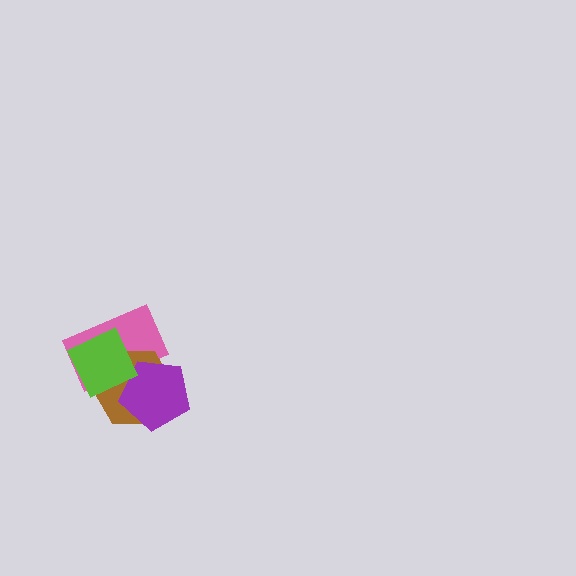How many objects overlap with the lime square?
2 objects overlap with the lime square.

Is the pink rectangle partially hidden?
Yes, it is partially covered by another shape.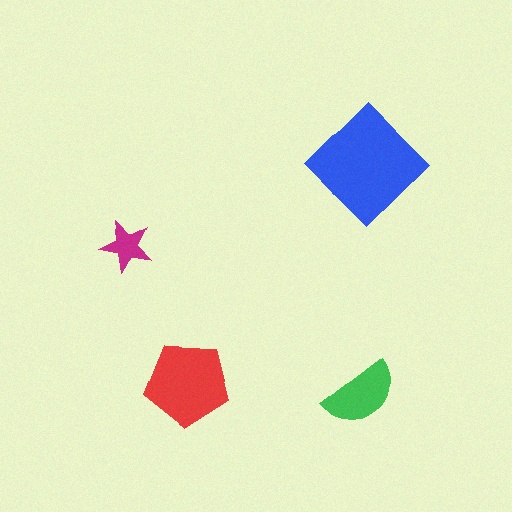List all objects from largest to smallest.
The blue diamond, the red pentagon, the green semicircle, the magenta star.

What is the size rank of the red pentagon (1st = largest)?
2nd.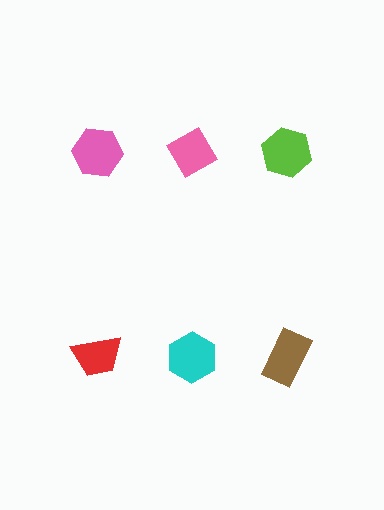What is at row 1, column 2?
A pink diamond.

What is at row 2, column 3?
A brown rectangle.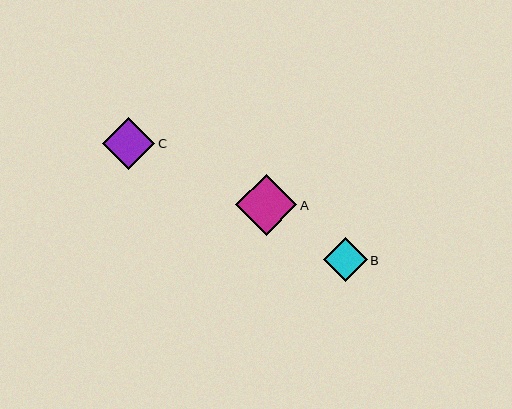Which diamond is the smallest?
Diamond B is the smallest with a size of approximately 43 pixels.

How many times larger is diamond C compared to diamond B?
Diamond C is approximately 1.2 times the size of diamond B.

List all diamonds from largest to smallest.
From largest to smallest: A, C, B.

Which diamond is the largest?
Diamond A is the largest with a size of approximately 62 pixels.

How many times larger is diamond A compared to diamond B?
Diamond A is approximately 1.4 times the size of diamond B.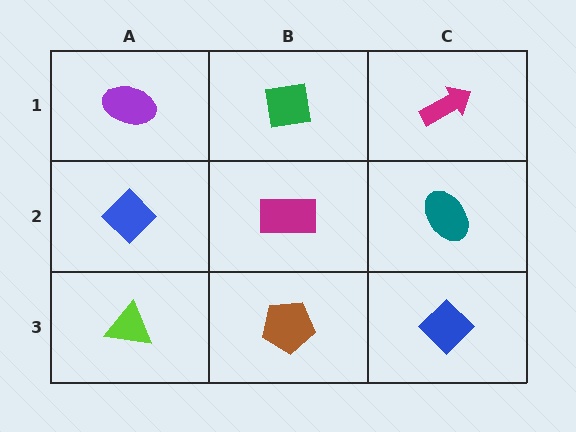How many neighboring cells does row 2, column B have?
4.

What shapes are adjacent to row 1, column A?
A blue diamond (row 2, column A), a green square (row 1, column B).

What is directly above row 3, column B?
A magenta rectangle.